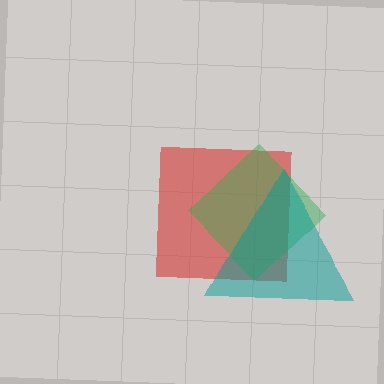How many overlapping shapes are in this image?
There are 3 overlapping shapes in the image.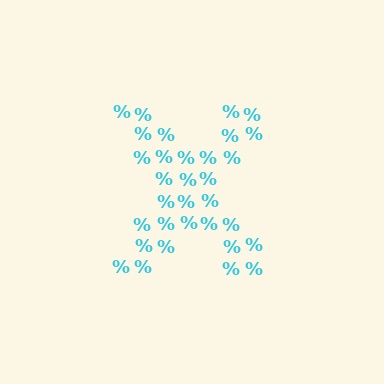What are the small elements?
The small elements are percent signs.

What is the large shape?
The large shape is the letter X.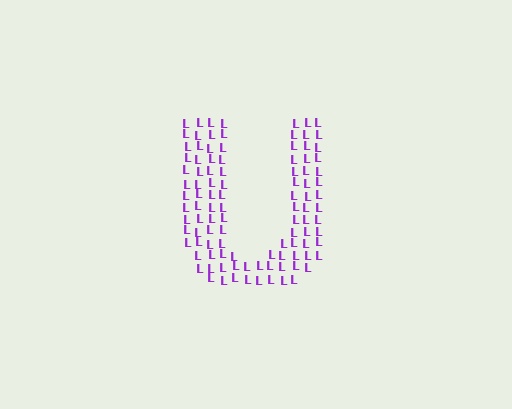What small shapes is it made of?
It is made of small letter L's.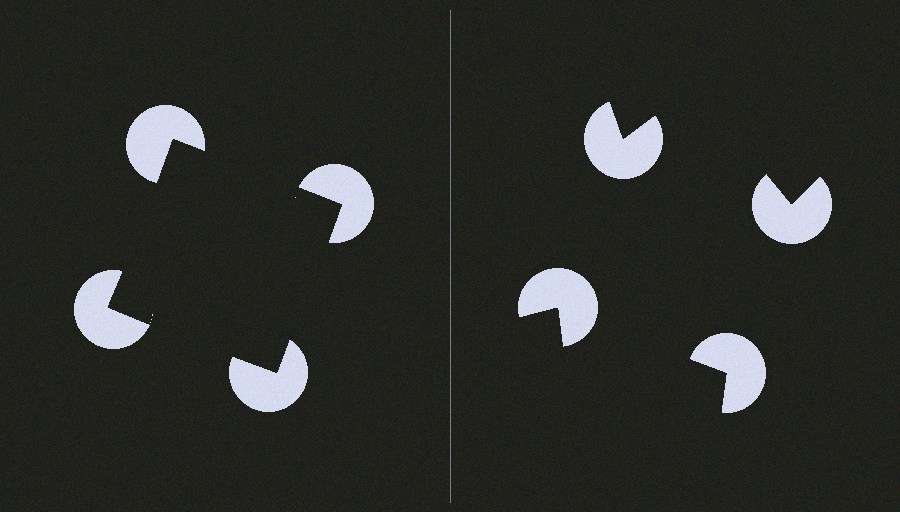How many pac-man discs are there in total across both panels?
8 — 4 on each side.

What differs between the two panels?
The pac-man discs are positioned identically on both sides; only the wedge orientations differ. On the left they align to a square; on the right they are misaligned.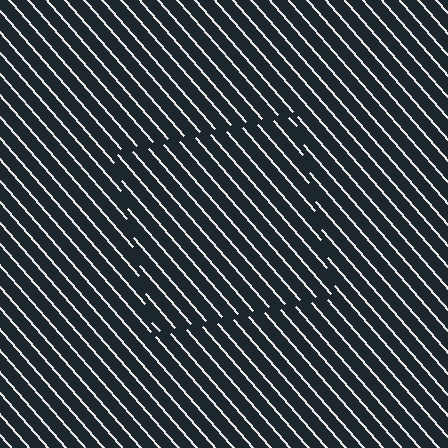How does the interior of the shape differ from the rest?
The interior of the shape contains the same grating, shifted by half a period — the contour is defined by the phase discontinuity where line-ends from the inner and outer gratings abut.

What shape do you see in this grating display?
An illusory square. The interior of the shape contains the same grating, shifted by half a period — the contour is defined by the phase discontinuity where line-ends from the inner and outer gratings abut.